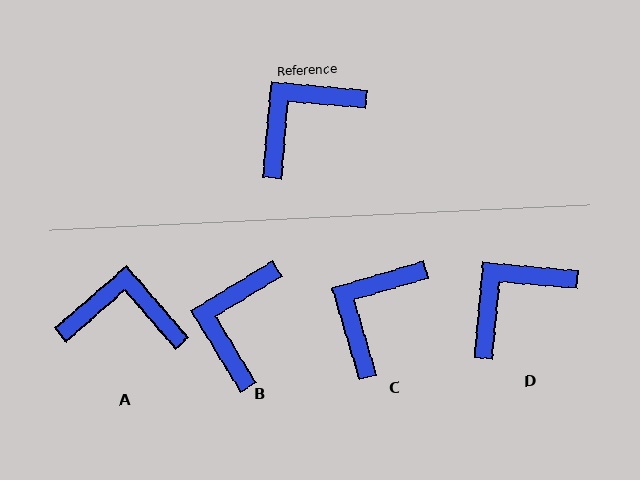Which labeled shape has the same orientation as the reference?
D.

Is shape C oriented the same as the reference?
No, it is off by about 22 degrees.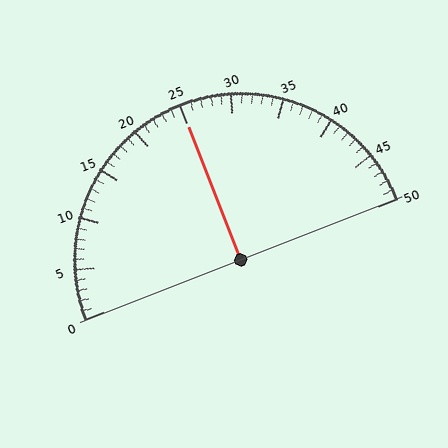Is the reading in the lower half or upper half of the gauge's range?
The reading is in the upper half of the range (0 to 50).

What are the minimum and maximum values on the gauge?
The gauge ranges from 0 to 50.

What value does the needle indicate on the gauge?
The needle indicates approximately 25.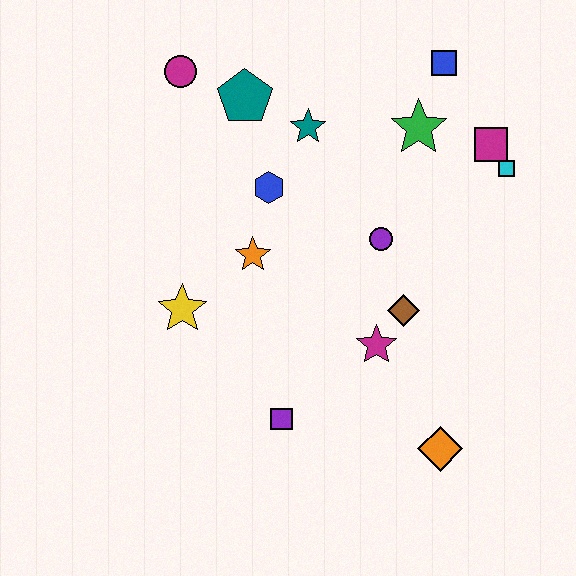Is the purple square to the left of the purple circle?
Yes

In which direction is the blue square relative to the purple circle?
The blue square is above the purple circle.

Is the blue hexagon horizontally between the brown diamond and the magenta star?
No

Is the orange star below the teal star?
Yes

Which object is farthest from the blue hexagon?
The orange diamond is farthest from the blue hexagon.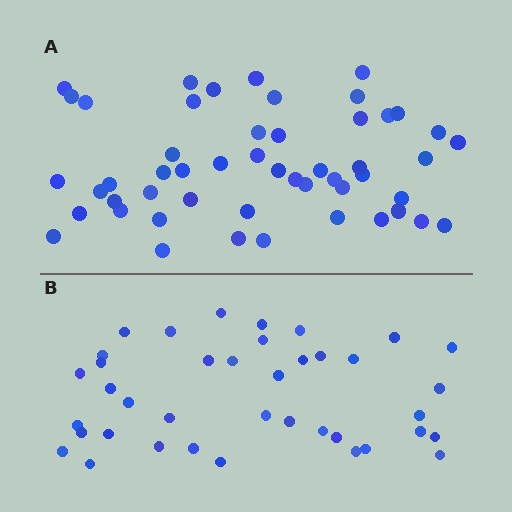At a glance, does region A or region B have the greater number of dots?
Region A (the top region) has more dots.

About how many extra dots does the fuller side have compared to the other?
Region A has roughly 12 or so more dots than region B.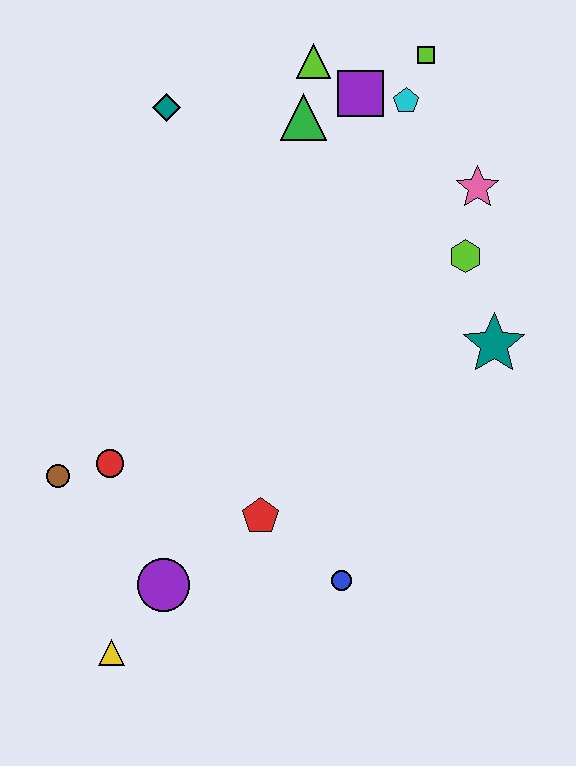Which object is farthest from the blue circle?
The lime square is farthest from the blue circle.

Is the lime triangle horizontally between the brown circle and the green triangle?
No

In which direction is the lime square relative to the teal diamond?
The lime square is to the right of the teal diamond.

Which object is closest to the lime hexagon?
The pink star is closest to the lime hexagon.